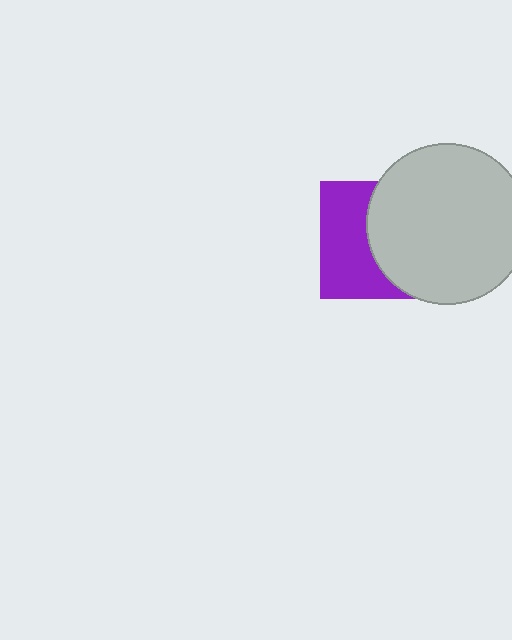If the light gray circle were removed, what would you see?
You would see the complete purple square.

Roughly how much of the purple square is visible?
About half of it is visible (roughly 48%).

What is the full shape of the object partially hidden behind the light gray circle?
The partially hidden object is a purple square.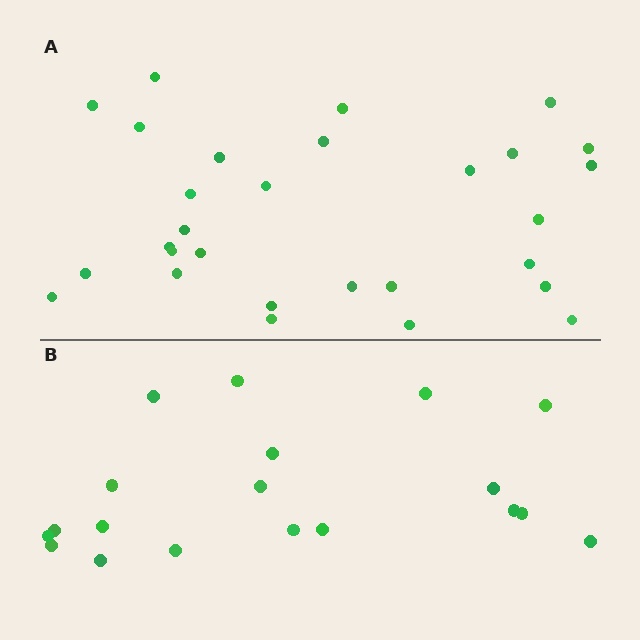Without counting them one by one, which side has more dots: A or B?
Region A (the top region) has more dots.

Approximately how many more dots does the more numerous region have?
Region A has roughly 10 or so more dots than region B.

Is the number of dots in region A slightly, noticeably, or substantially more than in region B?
Region A has substantially more. The ratio is roughly 1.5 to 1.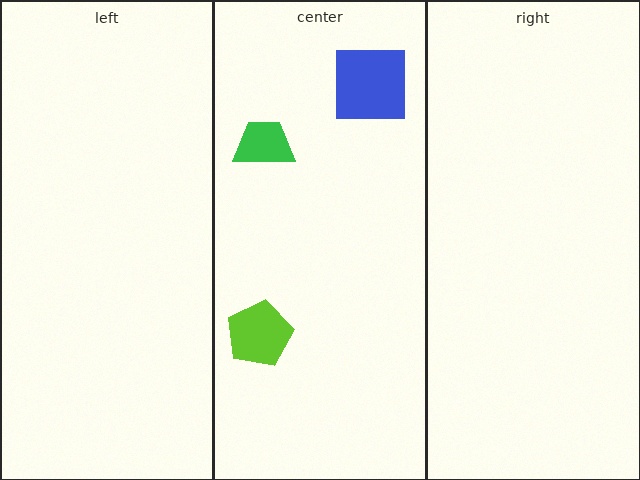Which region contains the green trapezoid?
The center region.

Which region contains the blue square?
The center region.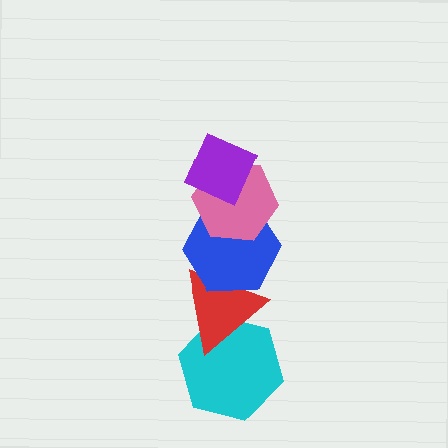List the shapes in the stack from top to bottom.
From top to bottom: the purple diamond, the pink hexagon, the blue hexagon, the red triangle, the cyan hexagon.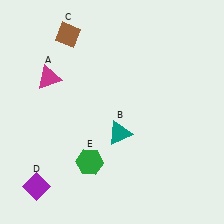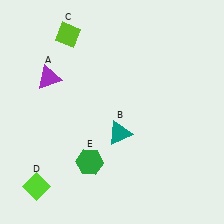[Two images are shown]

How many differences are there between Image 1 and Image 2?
There are 3 differences between the two images.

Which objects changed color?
A changed from magenta to purple. C changed from brown to lime. D changed from purple to lime.